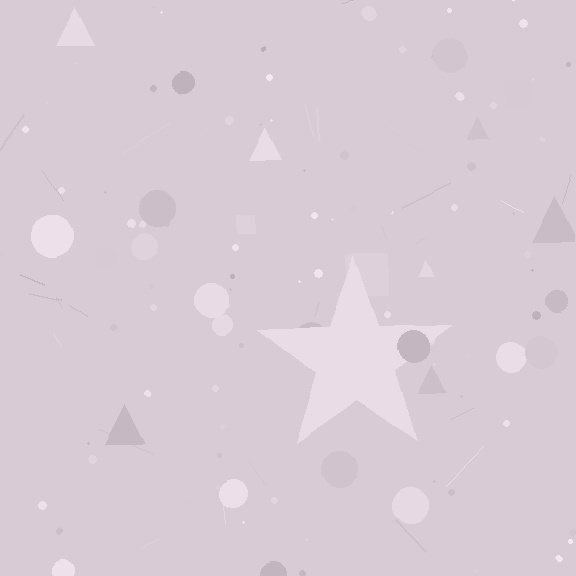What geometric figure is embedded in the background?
A star is embedded in the background.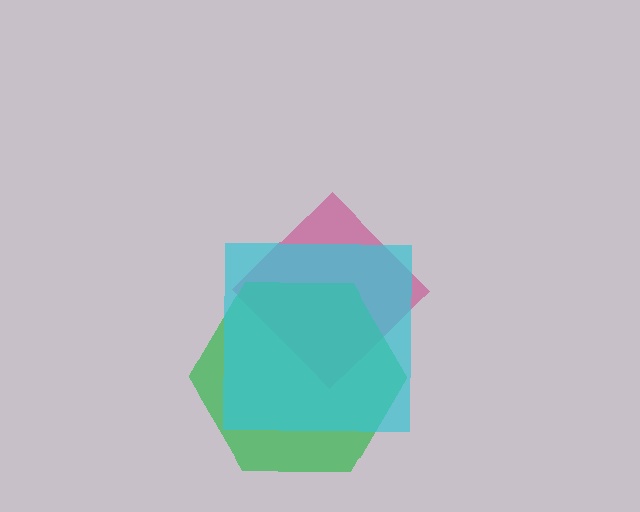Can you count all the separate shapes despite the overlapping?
Yes, there are 3 separate shapes.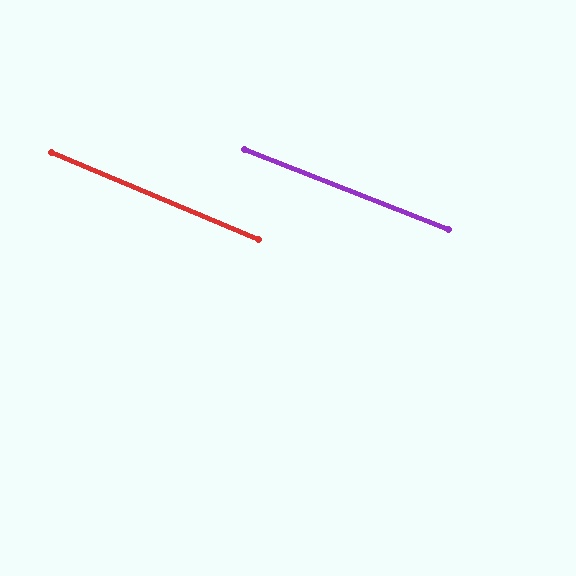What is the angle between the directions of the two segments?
Approximately 1 degree.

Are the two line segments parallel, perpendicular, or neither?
Parallel — their directions differ by only 1.4°.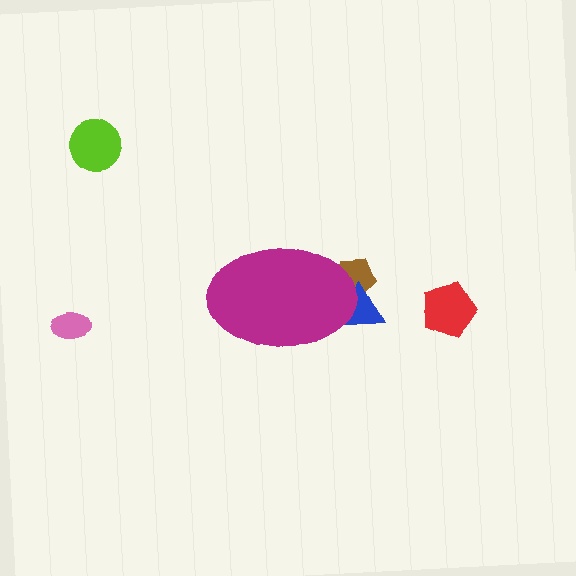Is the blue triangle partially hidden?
Yes, the blue triangle is partially hidden behind the magenta ellipse.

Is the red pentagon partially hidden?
No, the red pentagon is fully visible.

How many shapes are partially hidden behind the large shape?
2 shapes are partially hidden.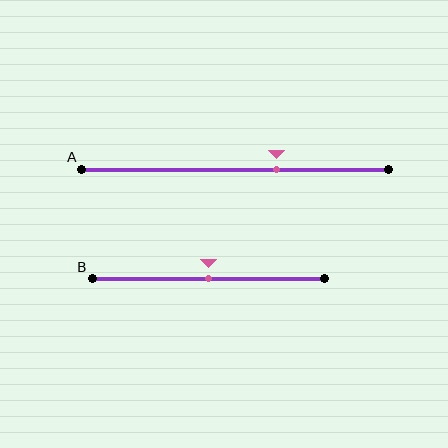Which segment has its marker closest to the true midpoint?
Segment B has its marker closest to the true midpoint.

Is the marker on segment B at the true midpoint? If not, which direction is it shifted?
Yes, the marker on segment B is at the true midpoint.